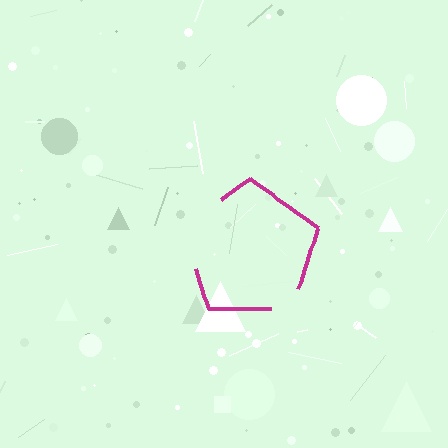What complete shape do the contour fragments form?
The contour fragments form a pentagon.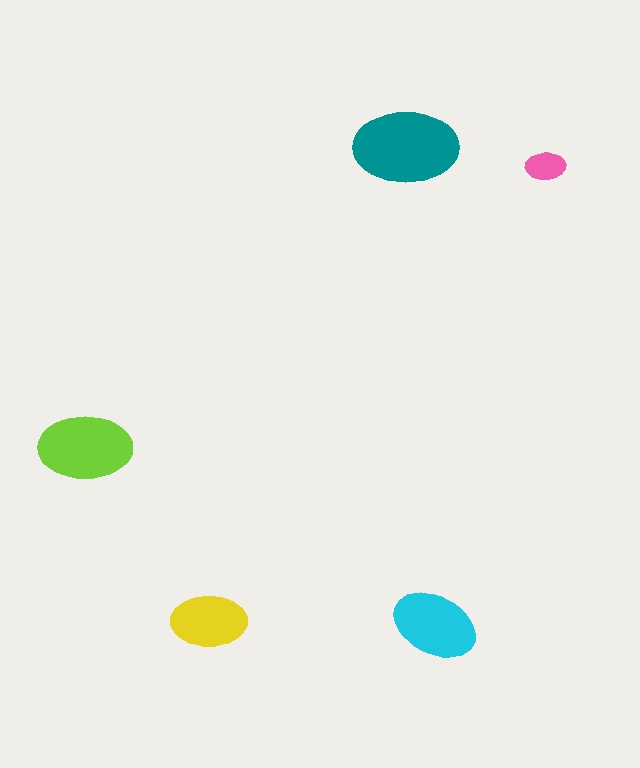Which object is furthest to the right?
The pink ellipse is rightmost.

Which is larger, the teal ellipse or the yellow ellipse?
The teal one.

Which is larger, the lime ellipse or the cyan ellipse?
The lime one.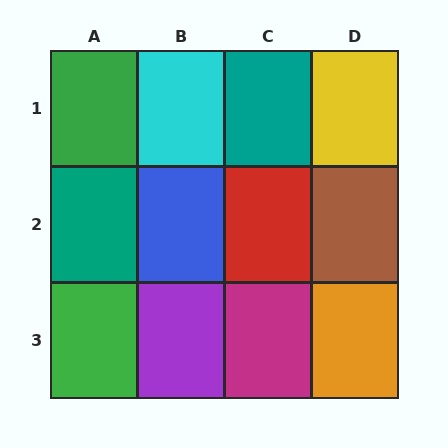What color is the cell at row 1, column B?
Cyan.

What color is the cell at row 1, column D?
Yellow.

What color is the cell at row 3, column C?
Magenta.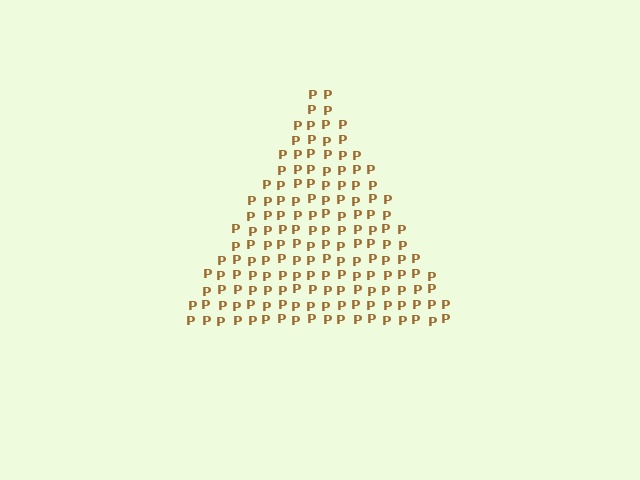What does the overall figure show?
The overall figure shows a triangle.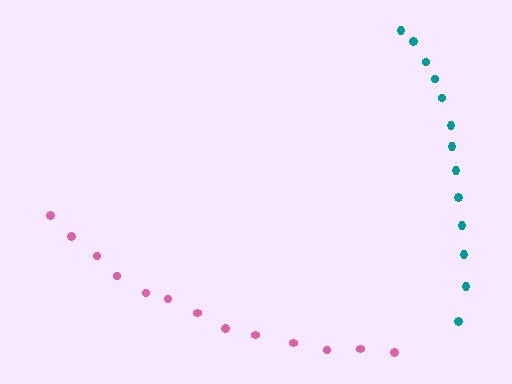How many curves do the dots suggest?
There are 2 distinct paths.